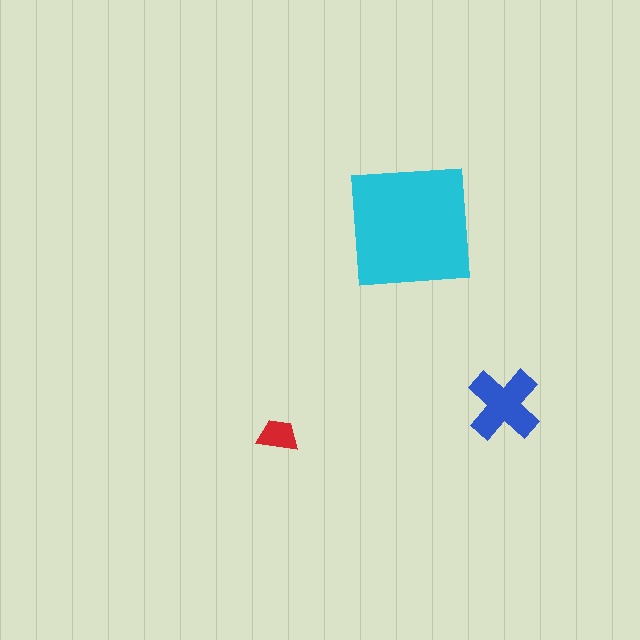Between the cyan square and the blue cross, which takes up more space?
The cyan square.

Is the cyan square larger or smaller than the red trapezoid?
Larger.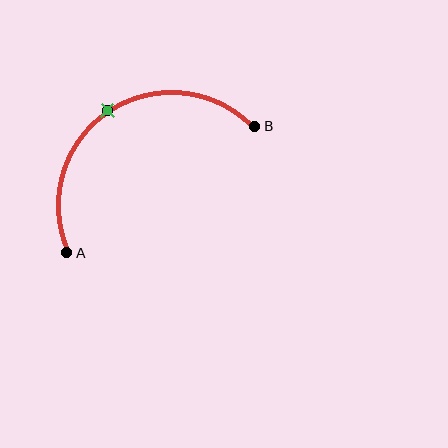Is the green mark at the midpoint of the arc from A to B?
Yes. The green mark lies on the arc at equal arc-length from both A and B — it is the arc midpoint.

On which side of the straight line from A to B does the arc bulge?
The arc bulges above and to the left of the straight line connecting A and B.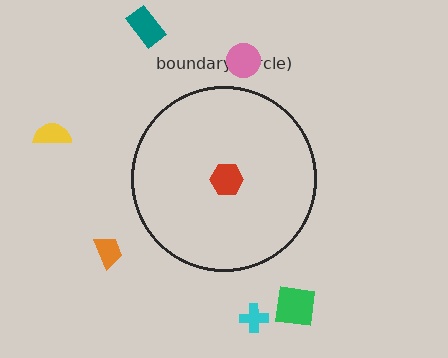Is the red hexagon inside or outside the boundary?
Inside.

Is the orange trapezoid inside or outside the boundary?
Outside.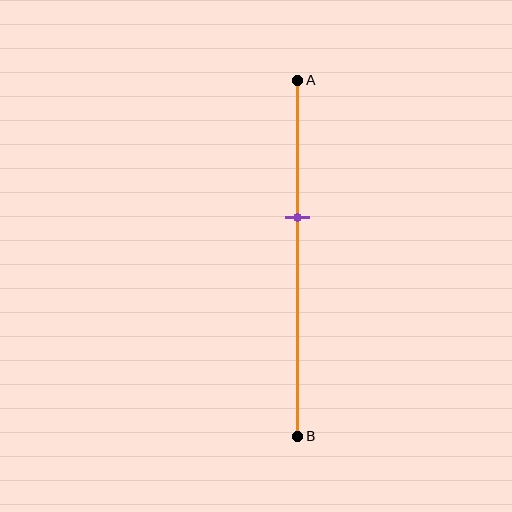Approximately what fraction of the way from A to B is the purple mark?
The purple mark is approximately 40% of the way from A to B.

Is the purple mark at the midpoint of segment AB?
No, the mark is at about 40% from A, not at the 50% midpoint.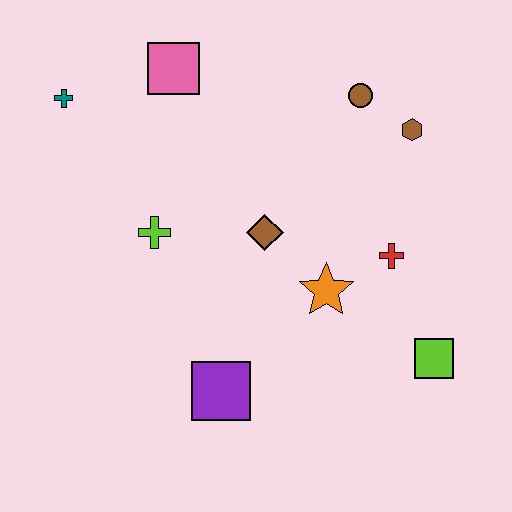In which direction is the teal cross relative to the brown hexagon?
The teal cross is to the left of the brown hexagon.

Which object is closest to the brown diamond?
The orange star is closest to the brown diamond.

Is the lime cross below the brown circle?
Yes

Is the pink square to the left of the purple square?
Yes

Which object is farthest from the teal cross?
The lime square is farthest from the teal cross.